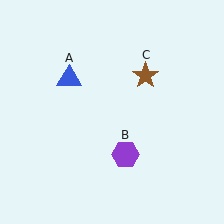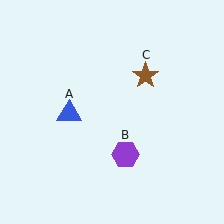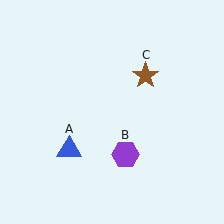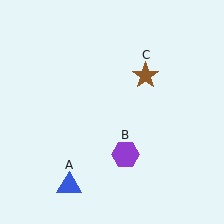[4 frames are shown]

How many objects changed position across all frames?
1 object changed position: blue triangle (object A).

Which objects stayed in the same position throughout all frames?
Purple hexagon (object B) and brown star (object C) remained stationary.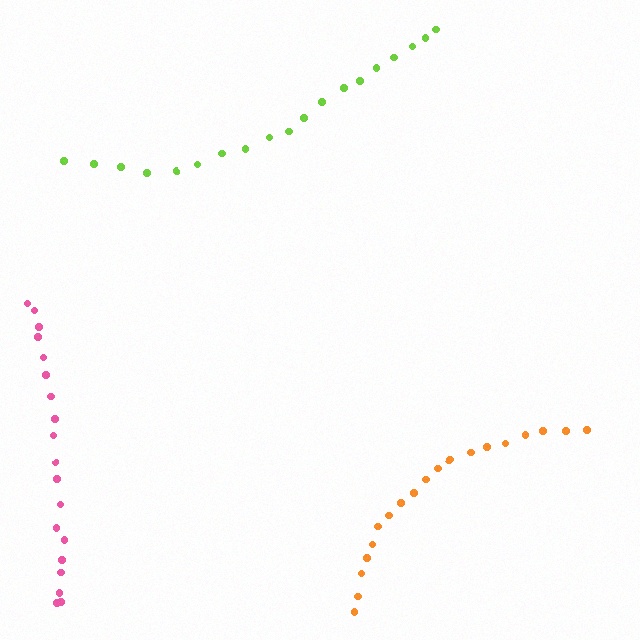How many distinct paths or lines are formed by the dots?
There are 3 distinct paths.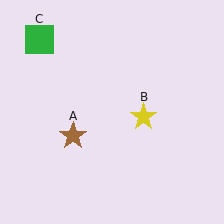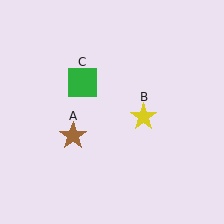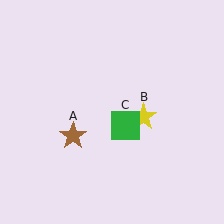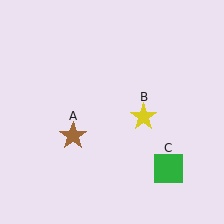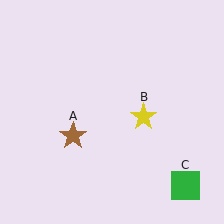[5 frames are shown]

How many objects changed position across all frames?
1 object changed position: green square (object C).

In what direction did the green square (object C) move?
The green square (object C) moved down and to the right.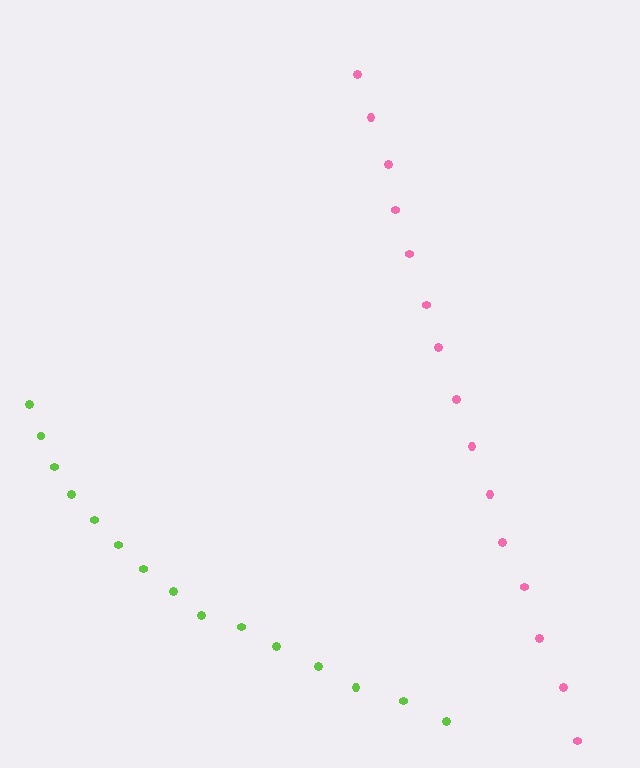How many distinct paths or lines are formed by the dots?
There are 2 distinct paths.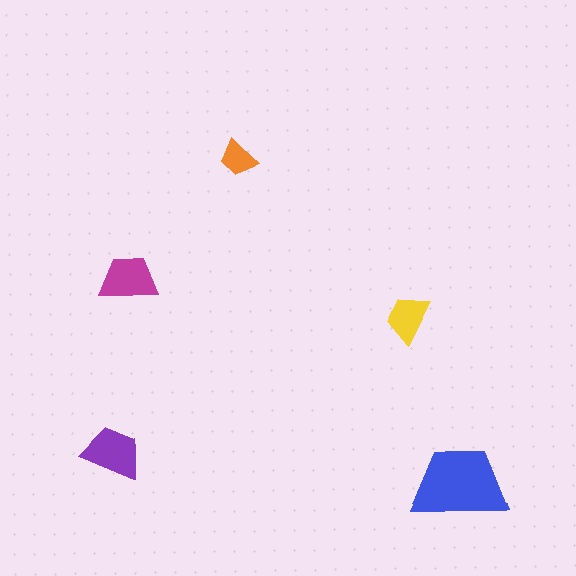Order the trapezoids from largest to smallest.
the blue one, the purple one, the magenta one, the yellow one, the orange one.